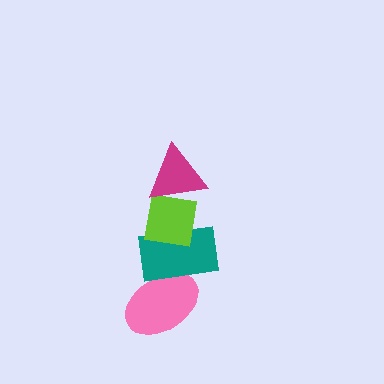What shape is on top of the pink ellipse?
The teal rectangle is on top of the pink ellipse.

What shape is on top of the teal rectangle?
The lime square is on top of the teal rectangle.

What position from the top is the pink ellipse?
The pink ellipse is 4th from the top.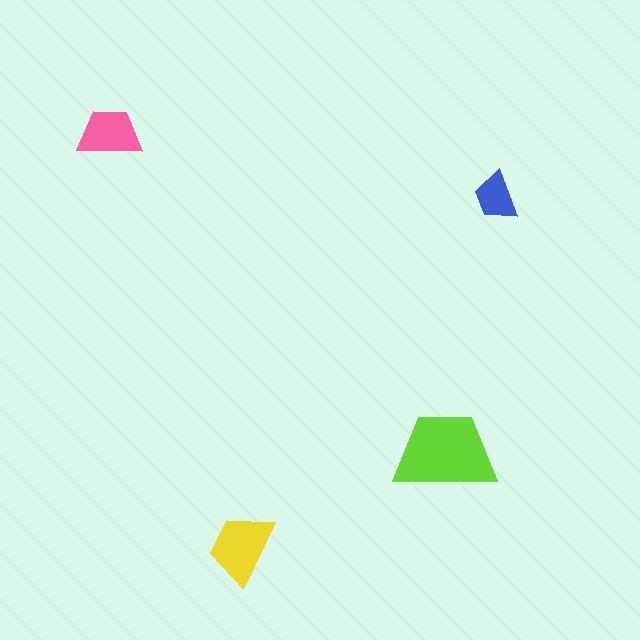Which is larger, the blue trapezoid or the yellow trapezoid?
The yellow one.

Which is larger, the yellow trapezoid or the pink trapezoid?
The yellow one.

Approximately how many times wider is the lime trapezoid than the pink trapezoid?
About 1.5 times wider.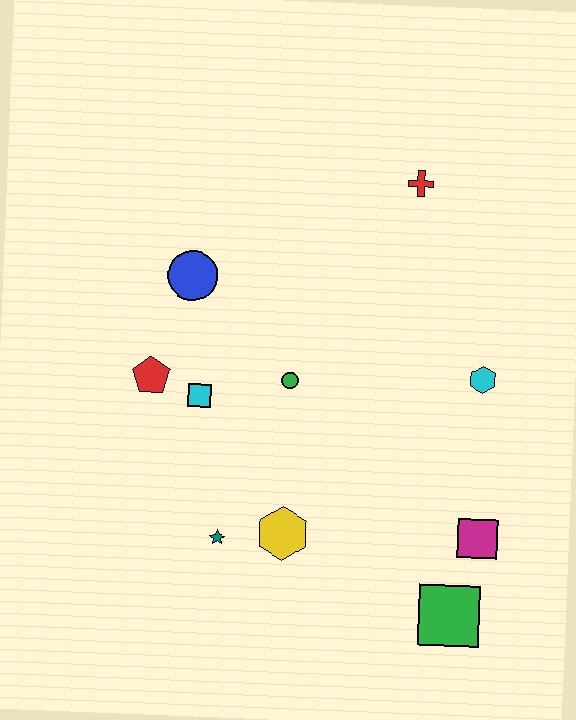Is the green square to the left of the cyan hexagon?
Yes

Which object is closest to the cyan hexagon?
The magenta square is closest to the cyan hexagon.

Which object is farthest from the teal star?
The red cross is farthest from the teal star.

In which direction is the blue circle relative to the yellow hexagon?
The blue circle is above the yellow hexagon.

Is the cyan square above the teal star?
Yes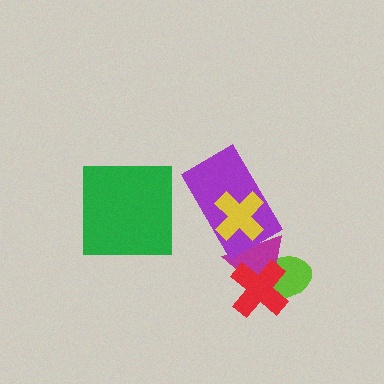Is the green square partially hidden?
No, no other shape covers it.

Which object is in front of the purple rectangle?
The yellow cross is in front of the purple rectangle.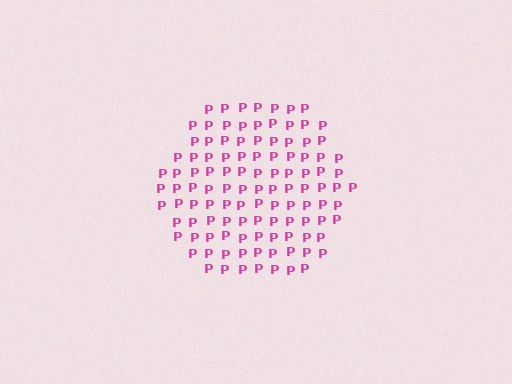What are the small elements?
The small elements are letter P's.